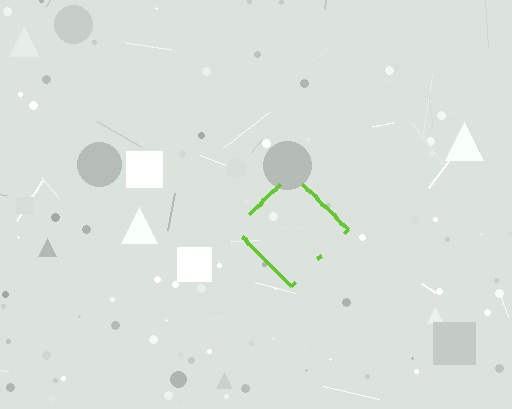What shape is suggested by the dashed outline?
The dashed outline suggests a diamond.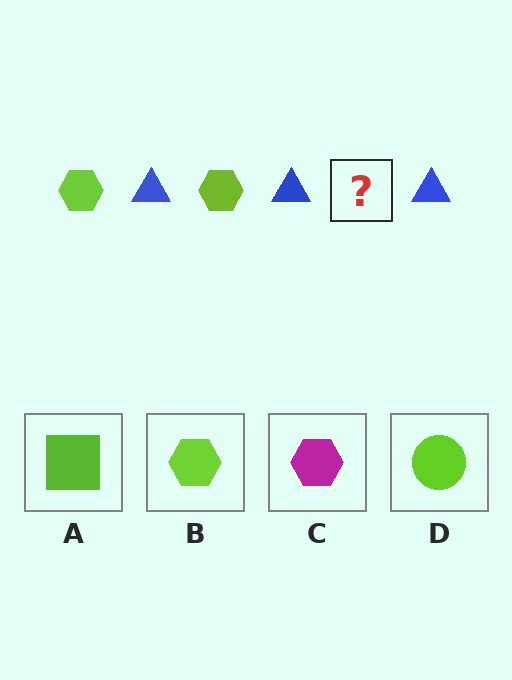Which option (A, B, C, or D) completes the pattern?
B.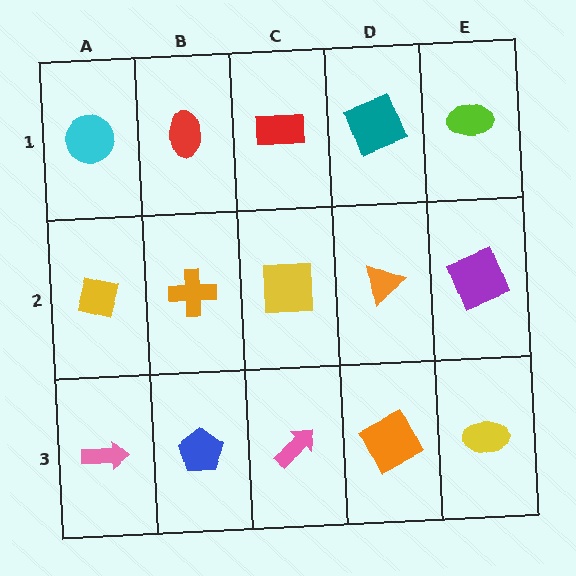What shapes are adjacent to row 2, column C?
A red rectangle (row 1, column C), a pink arrow (row 3, column C), an orange cross (row 2, column B), an orange triangle (row 2, column D).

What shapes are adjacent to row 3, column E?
A purple square (row 2, column E), an orange square (row 3, column D).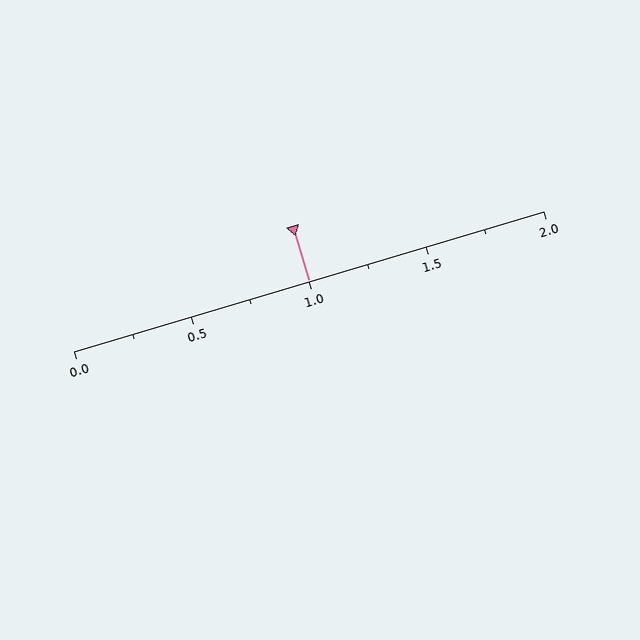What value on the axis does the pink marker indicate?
The marker indicates approximately 1.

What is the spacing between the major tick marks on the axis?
The major ticks are spaced 0.5 apart.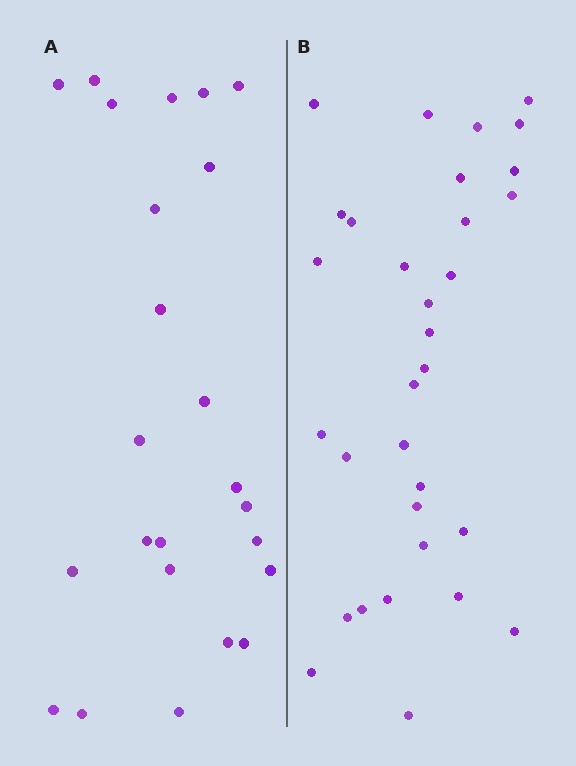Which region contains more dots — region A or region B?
Region B (the right region) has more dots.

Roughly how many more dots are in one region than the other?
Region B has roughly 8 or so more dots than region A.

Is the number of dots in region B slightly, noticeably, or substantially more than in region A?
Region B has noticeably more, but not dramatically so. The ratio is roughly 1.3 to 1.